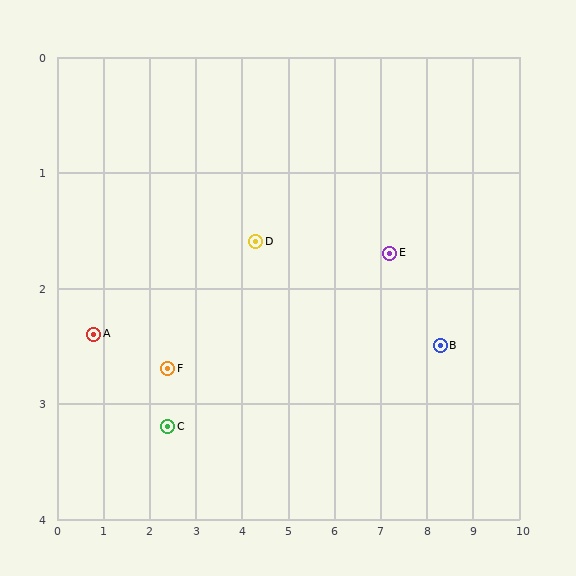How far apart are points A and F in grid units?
Points A and F are about 1.6 grid units apart.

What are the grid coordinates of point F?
Point F is at approximately (2.4, 2.7).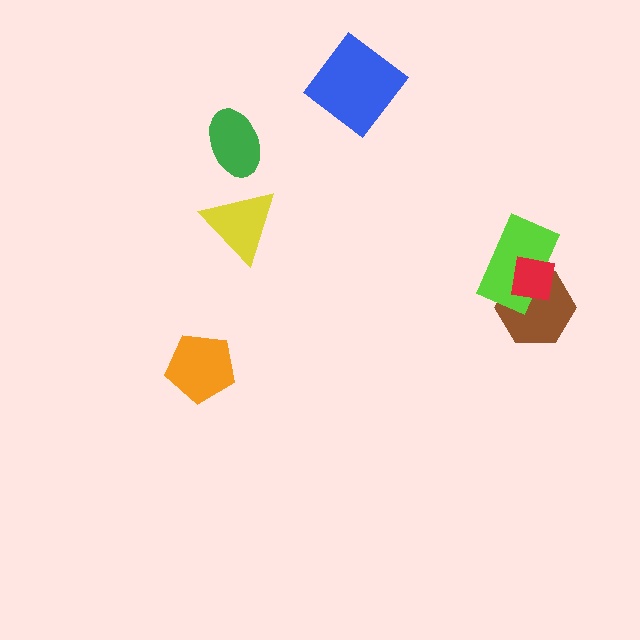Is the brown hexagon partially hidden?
Yes, it is partially covered by another shape.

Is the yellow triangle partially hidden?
No, no other shape covers it.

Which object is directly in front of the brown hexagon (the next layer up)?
The lime rectangle is directly in front of the brown hexagon.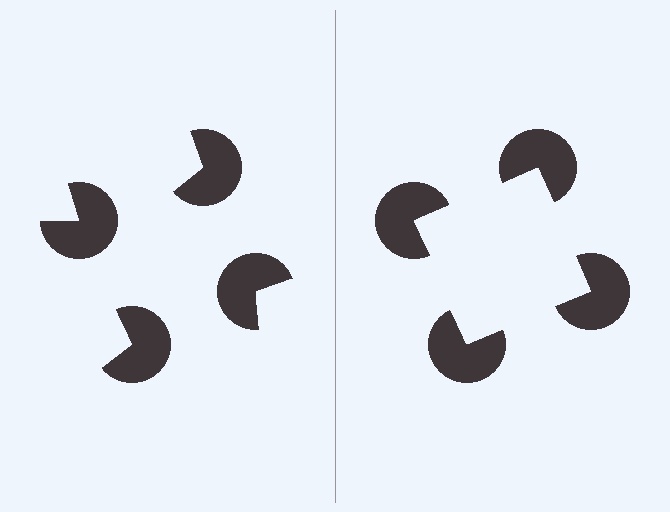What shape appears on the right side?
An illusory square.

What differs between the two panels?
The pac-man discs are positioned identically on both sides; only the wedge orientations differ. On the right they align to a square; on the left they are misaligned.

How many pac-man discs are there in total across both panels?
8 — 4 on each side.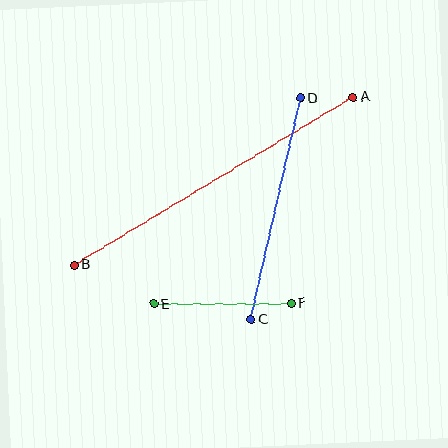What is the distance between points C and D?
The distance is approximately 227 pixels.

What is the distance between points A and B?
The distance is approximately 325 pixels.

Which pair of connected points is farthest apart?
Points A and B are farthest apart.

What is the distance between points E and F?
The distance is approximately 137 pixels.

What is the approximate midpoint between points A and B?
The midpoint is at approximately (213, 181) pixels.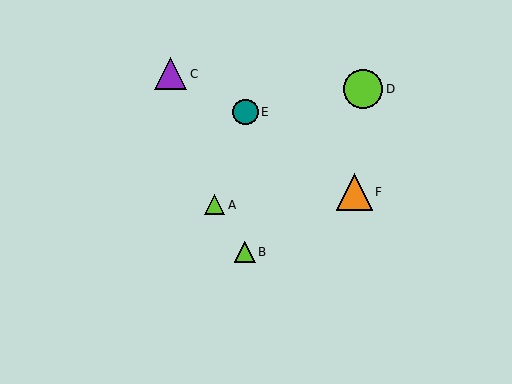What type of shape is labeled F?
Shape F is an orange triangle.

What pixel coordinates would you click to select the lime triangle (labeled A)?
Click at (214, 205) to select the lime triangle A.